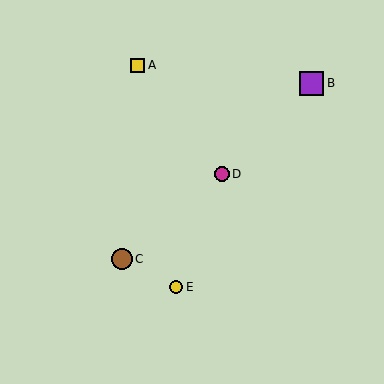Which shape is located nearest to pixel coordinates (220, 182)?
The magenta circle (labeled D) at (222, 174) is nearest to that location.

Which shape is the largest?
The purple square (labeled B) is the largest.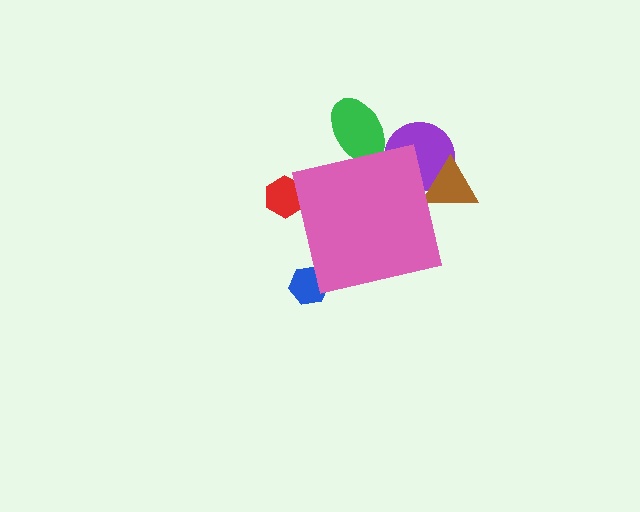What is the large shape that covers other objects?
A pink square.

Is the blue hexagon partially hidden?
Yes, the blue hexagon is partially hidden behind the pink square.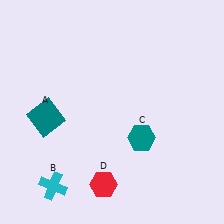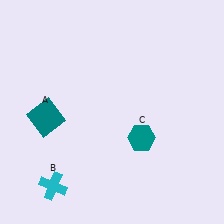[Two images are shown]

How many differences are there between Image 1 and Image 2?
There is 1 difference between the two images.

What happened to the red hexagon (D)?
The red hexagon (D) was removed in Image 2. It was in the bottom-left area of Image 1.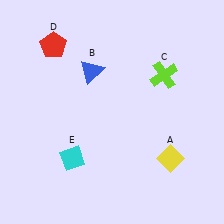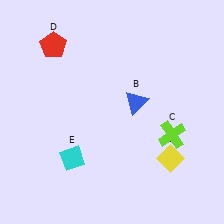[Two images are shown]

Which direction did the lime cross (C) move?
The lime cross (C) moved down.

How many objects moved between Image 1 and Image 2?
2 objects moved between the two images.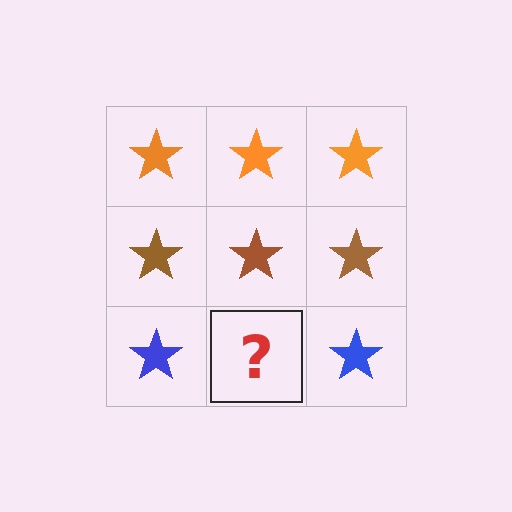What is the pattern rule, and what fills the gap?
The rule is that each row has a consistent color. The gap should be filled with a blue star.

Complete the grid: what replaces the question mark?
The question mark should be replaced with a blue star.